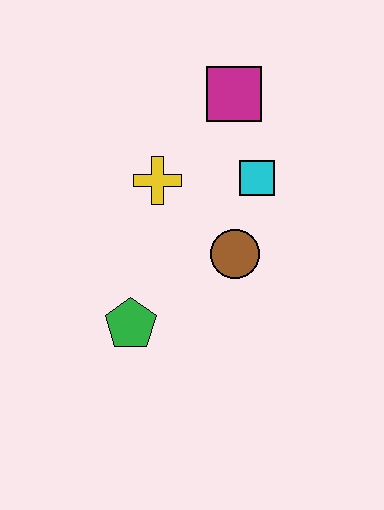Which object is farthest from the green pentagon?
The magenta square is farthest from the green pentagon.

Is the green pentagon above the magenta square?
No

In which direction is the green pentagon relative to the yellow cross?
The green pentagon is below the yellow cross.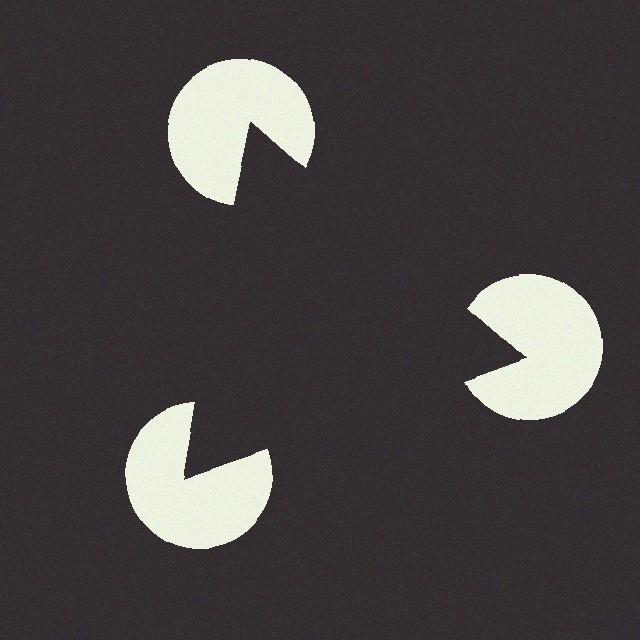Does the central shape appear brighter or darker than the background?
It typically appears slightly darker than the background, even though no actual brightness change is drawn.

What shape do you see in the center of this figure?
An illusory triangle — its edges are inferred from the aligned wedge cuts in the pac-man discs, not physically drawn.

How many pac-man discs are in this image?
There are 3 — one at each vertex of the illusory triangle.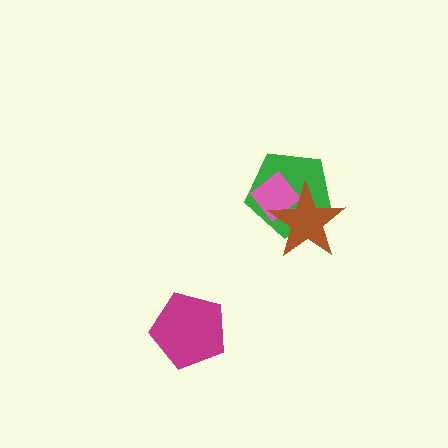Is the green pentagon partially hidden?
Yes, it is partially covered by another shape.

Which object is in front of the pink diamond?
The brown star is in front of the pink diamond.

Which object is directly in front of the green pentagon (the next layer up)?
The pink diamond is directly in front of the green pentagon.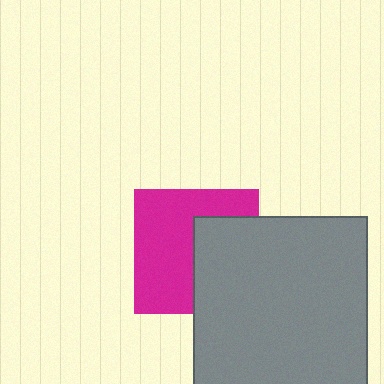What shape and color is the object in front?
The object in front is a gray square.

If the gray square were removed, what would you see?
You would see the complete magenta square.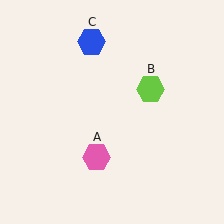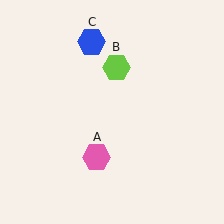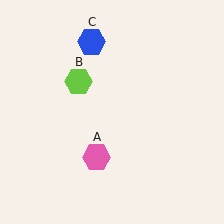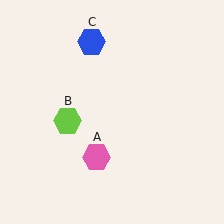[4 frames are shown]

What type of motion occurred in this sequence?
The lime hexagon (object B) rotated counterclockwise around the center of the scene.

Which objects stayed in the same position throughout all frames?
Pink hexagon (object A) and blue hexagon (object C) remained stationary.